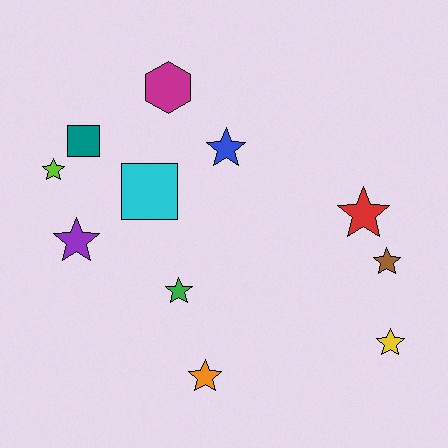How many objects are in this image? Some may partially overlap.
There are 11 objects.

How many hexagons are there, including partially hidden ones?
There is 1 hexagon.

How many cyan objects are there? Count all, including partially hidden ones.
There is 1 cyan object.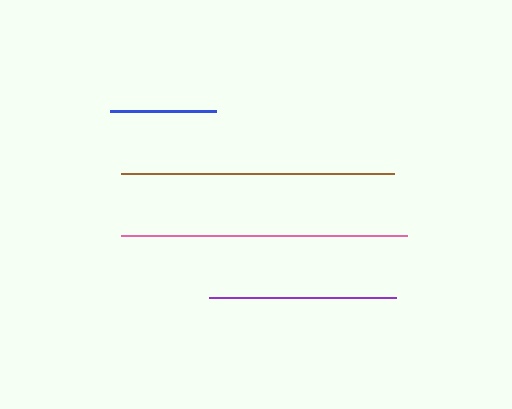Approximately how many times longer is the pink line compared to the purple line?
The pink line is approximately 1.5 times the length of the purple line.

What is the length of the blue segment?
The blue segment is approximately 107 pixels long.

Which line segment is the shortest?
The blue line is the shortest at approximately 107 pixels.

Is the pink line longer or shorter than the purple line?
The pink line is longer than the purple line.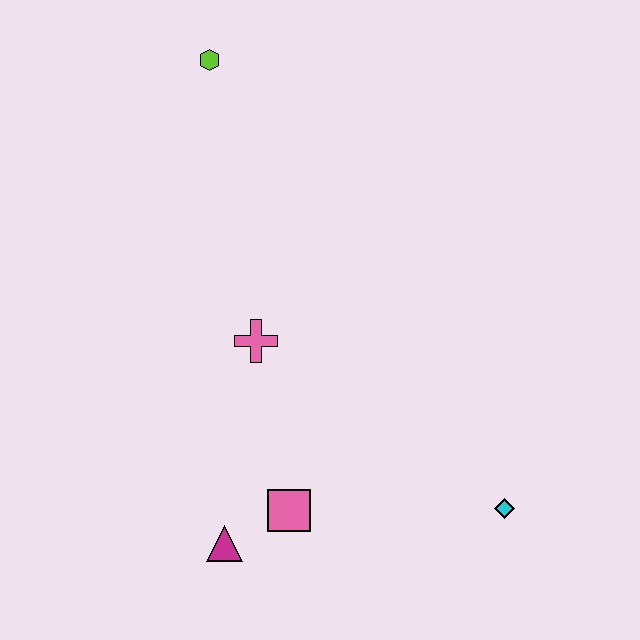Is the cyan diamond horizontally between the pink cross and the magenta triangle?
No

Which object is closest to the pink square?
The magenta triangle is closest to the pink square.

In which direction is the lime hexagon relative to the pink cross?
The lime hexagon is above the pink cross.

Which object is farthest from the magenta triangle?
The lime hexagon is farthest from the magenta triangle.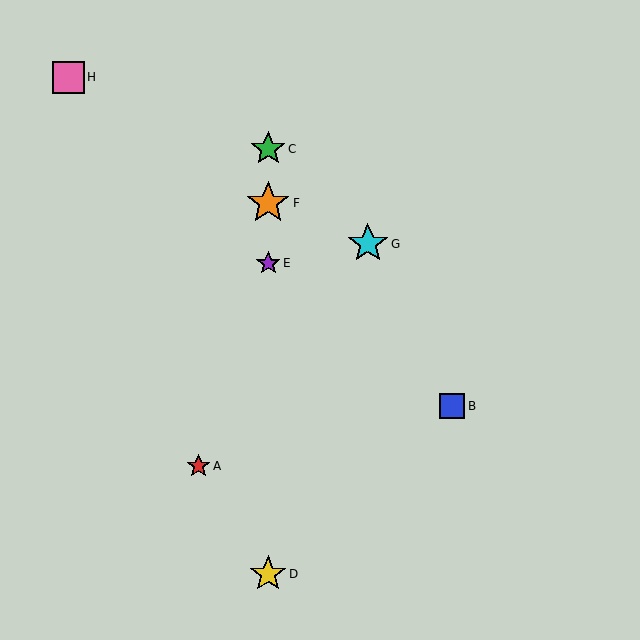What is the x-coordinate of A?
Object A is at x≈198.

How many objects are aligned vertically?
4 objects (C, D, E, F) are aligned vertically.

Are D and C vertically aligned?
Yes, both are at x≈268.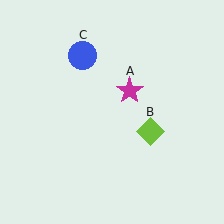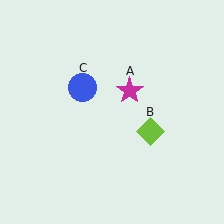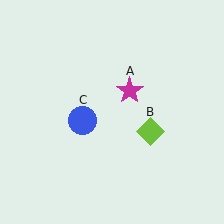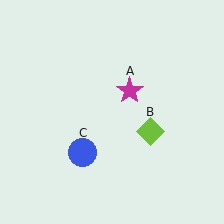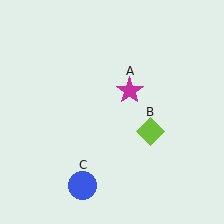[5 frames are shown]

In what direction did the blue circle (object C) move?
The blue circle (object C) moved down.